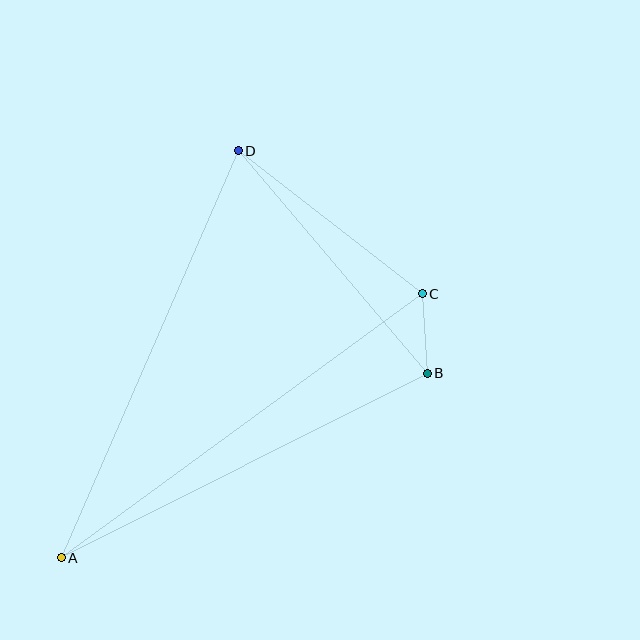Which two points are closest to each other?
Points B and C are closest to each other.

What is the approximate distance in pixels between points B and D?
The distance between B and D is approximately 292 pixels.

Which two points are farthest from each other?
Points A and C are farthest from each other.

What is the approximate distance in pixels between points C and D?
The distance between C and D is approximately 233 pixels.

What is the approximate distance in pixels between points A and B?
The distance between A and B is approximately 410 pixels.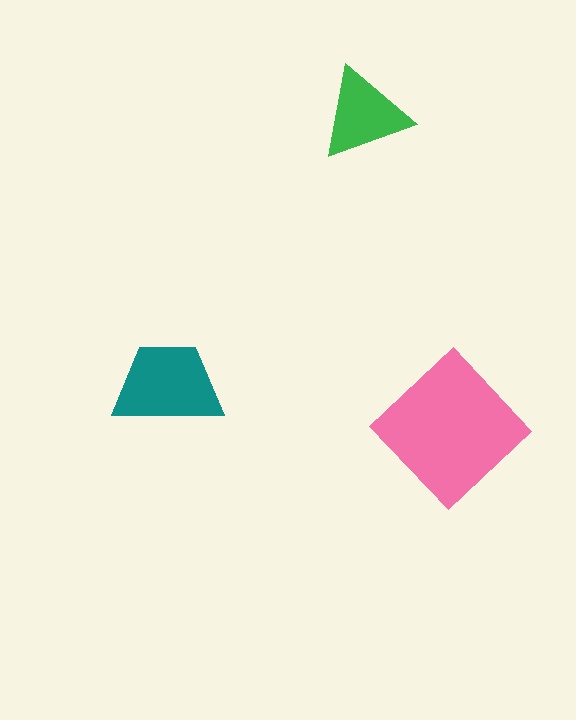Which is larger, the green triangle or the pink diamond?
The pink diamond.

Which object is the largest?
The pink diamond.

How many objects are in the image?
There are 3 objects in the image.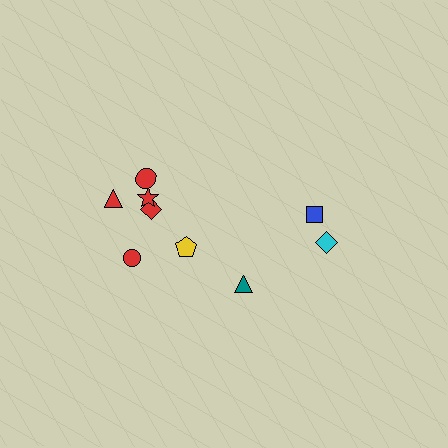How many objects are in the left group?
There are 6 objects.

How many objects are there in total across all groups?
There are 9 objects.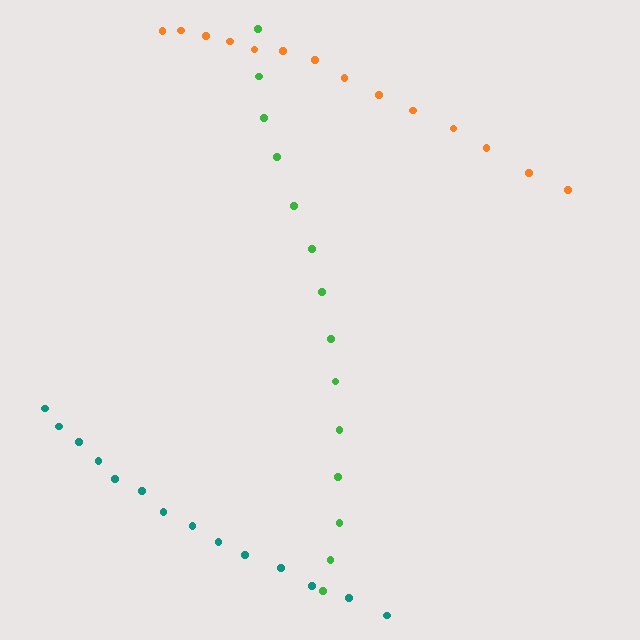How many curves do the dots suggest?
There are 3 distinct paths.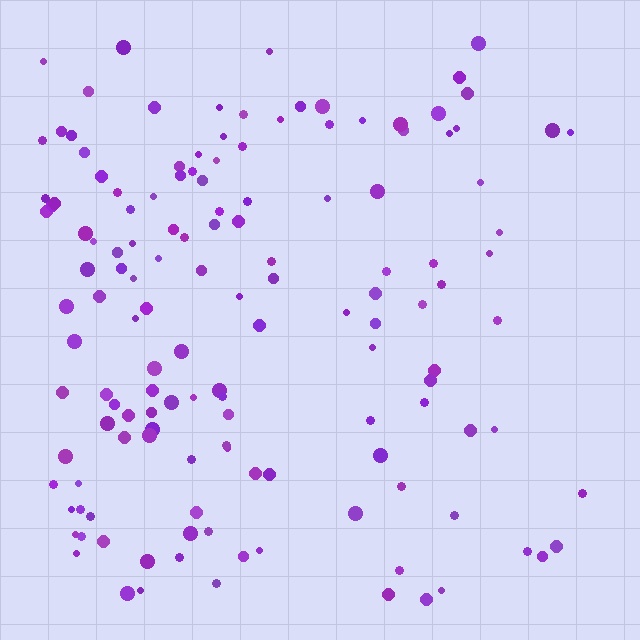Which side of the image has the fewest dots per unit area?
The right.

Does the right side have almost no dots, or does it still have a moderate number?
Still a moderate number, just noticeably fewer than the left.